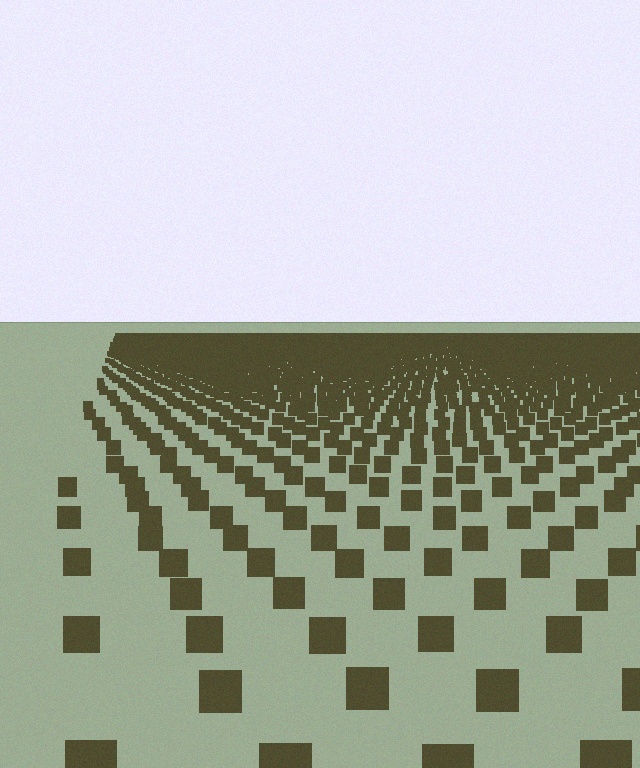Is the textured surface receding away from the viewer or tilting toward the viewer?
The surface is receding away from the viewer. Texture elements get smaller and denser toward the top.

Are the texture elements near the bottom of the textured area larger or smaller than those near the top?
Larger. Near the bottom, elements are closer to the viewer and appear at a bigger on-screen size.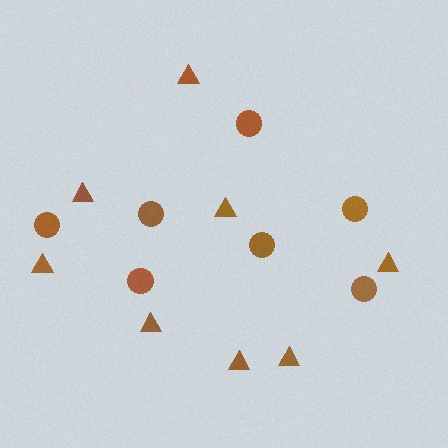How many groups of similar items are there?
There are 2 groups: one group of circles (7) and one group of triangles (8).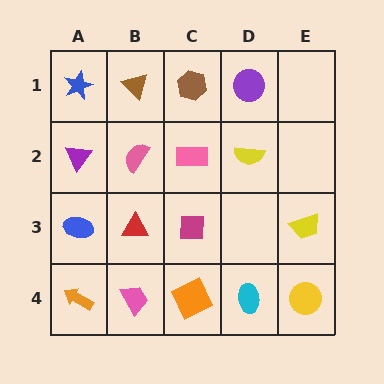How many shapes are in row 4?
5 shapes.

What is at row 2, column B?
A pink semicircle.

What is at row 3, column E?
A yellow trapezoid.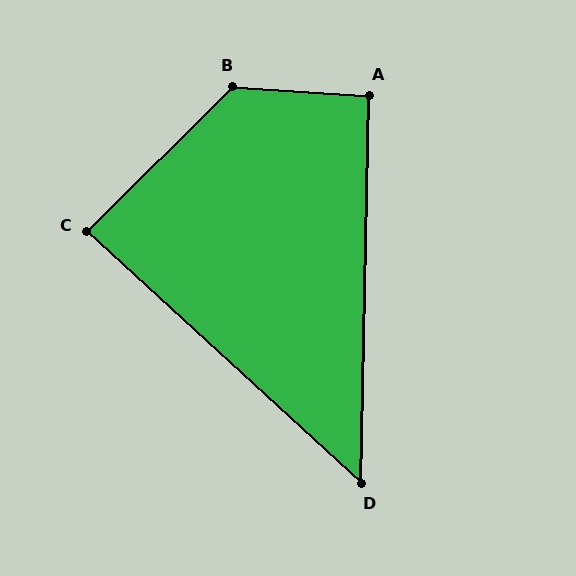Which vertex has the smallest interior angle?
D, at approximately 49 degrees.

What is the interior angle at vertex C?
Approximately 87 degrees (approximately right).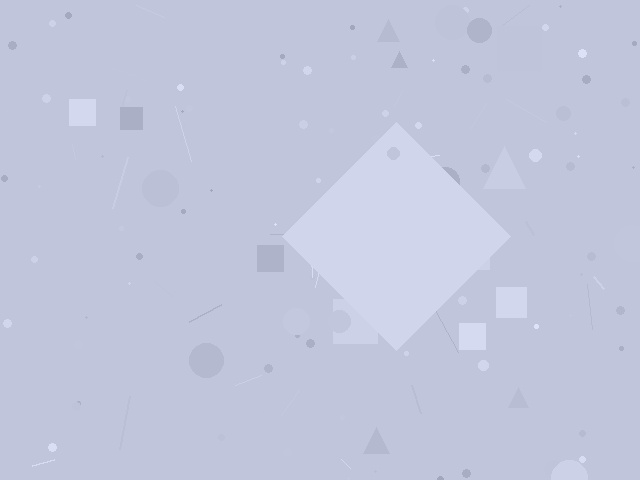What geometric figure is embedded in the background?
A diamond is embedded in the background.